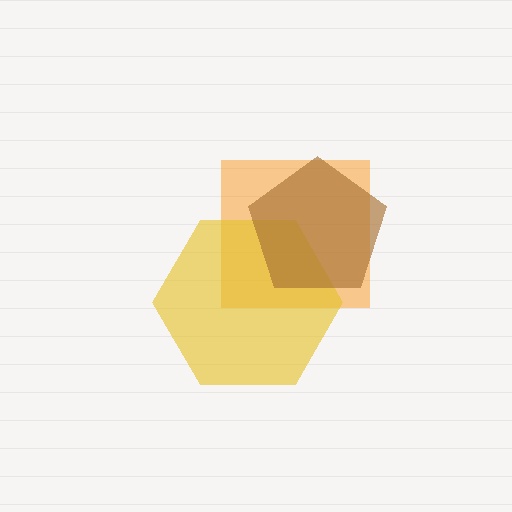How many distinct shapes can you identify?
There are 3 distinct shapes: an orange square, a yellow hexagon, a brown pentagon.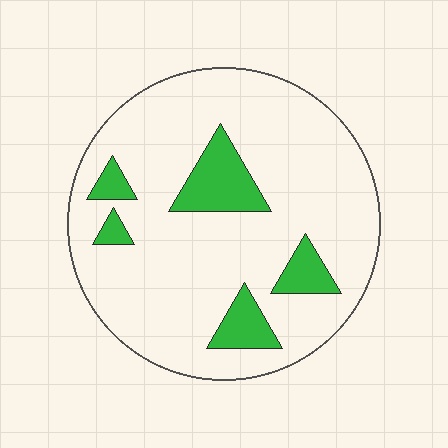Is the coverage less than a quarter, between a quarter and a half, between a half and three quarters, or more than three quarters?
Less than a quarter.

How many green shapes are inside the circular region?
5.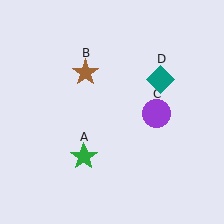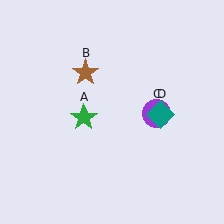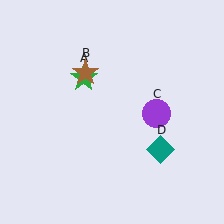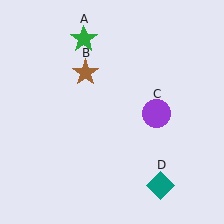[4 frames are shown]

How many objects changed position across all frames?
2 objects changed position: green star (object A), teal diamond (object D).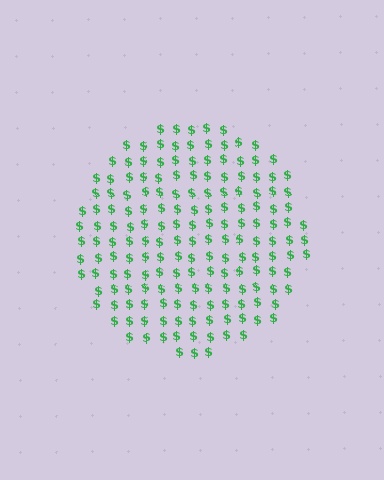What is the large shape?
The large shape is a circle.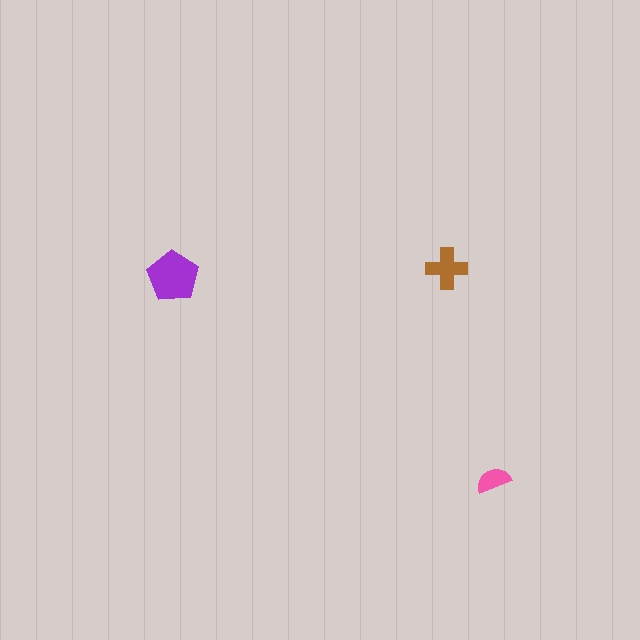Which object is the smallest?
The pink semicircle.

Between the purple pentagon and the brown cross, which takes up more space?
The purple pentagon.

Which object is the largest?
The purple pentagon.